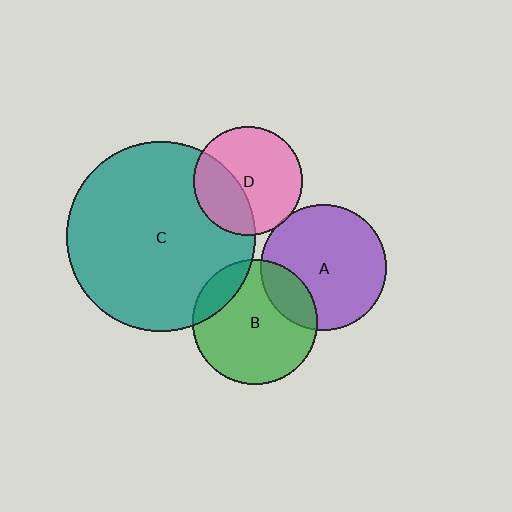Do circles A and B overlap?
Yes.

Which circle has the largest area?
Circle C (teal).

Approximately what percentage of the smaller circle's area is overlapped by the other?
Approximately 20%.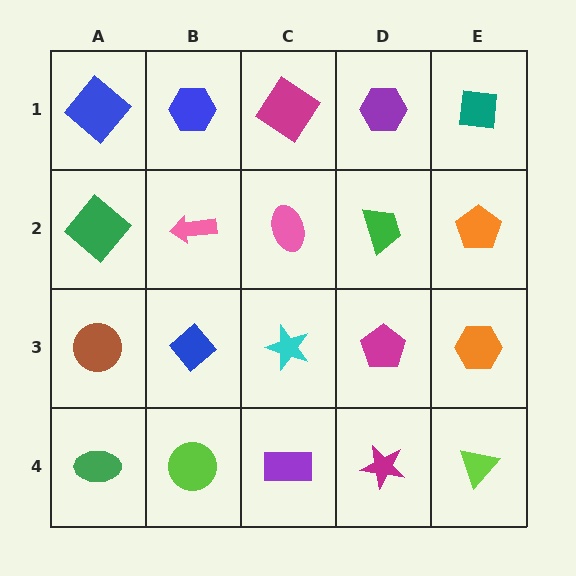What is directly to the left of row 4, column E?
A magenta star.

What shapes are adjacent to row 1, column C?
A pink ellipse (row 2, column C), a blue hexagon (row 1, column B), a purple hexagon (row 1, column D).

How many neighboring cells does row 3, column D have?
4.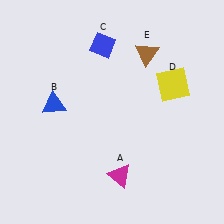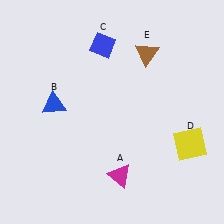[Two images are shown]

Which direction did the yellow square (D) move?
The yellow square (D) moved down.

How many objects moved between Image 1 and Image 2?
1 object moved between the two images.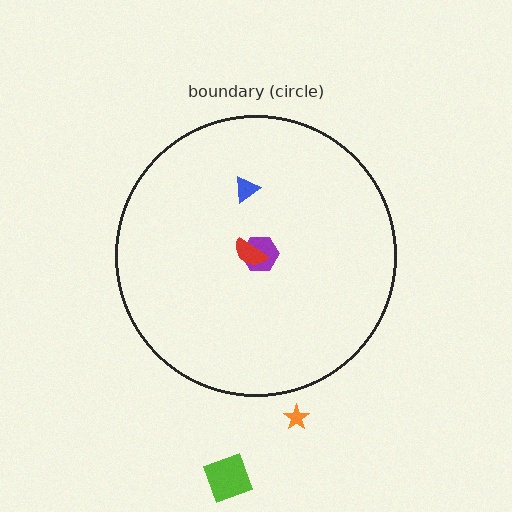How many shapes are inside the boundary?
3 inside, 2 outside.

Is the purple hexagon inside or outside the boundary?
Inside.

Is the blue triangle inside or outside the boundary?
Inside.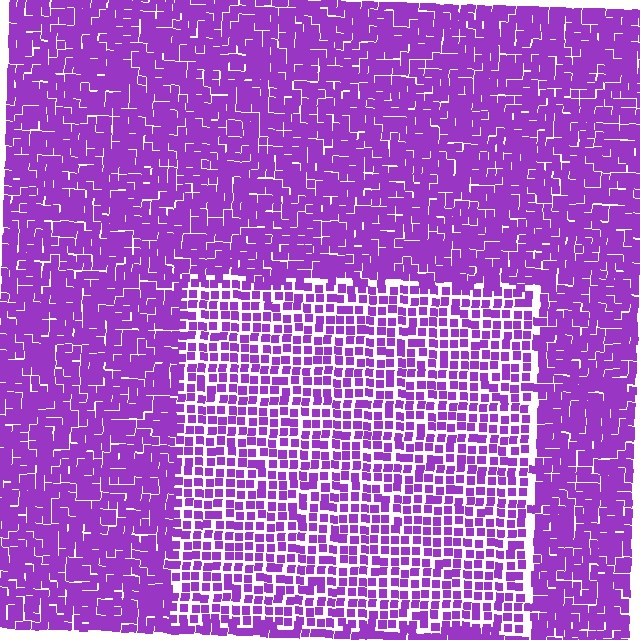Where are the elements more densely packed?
The elements are more densely packed outside the rectangle boundary.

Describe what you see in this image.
The image contains small purple elements arranged at two different densities. A rectangle-shaped region is visible where the elements are less densely packed than the surrounding area.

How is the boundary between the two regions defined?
The boundary is defined by a change in element density (approximately 1.6x ratio). All elements are the same color, size, and shape.